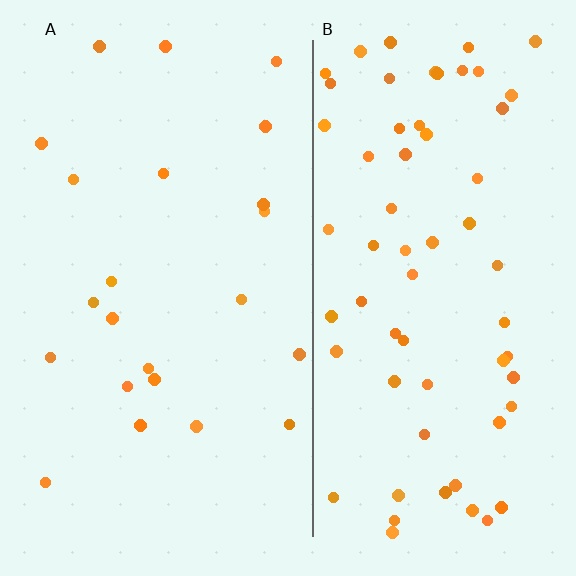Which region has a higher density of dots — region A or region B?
B (the right).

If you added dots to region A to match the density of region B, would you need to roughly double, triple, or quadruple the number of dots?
Approximately triple.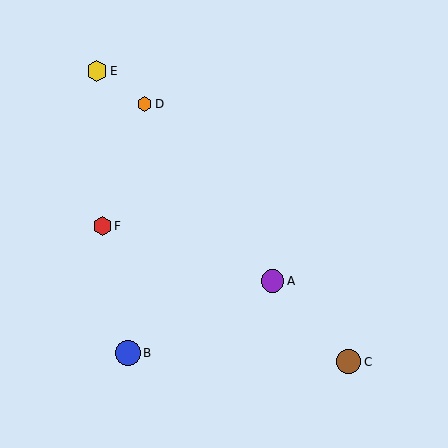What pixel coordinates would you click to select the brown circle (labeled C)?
Click at (349, 362) to select the brown circle C.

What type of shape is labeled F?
Shape F is a red hexagon.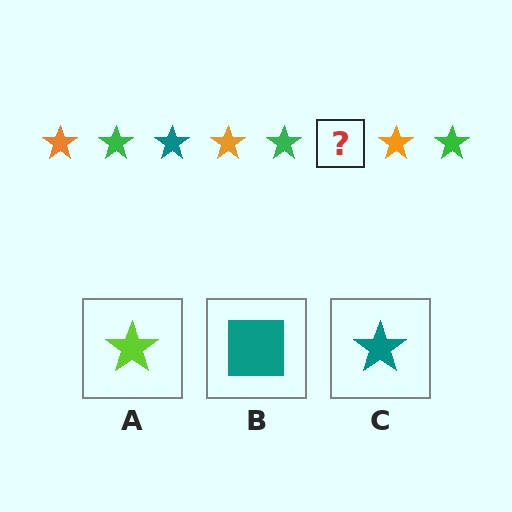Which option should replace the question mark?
Option C.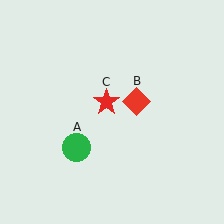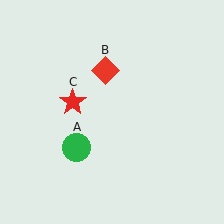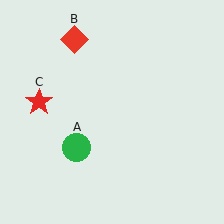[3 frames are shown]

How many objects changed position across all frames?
2 objects changed position: red diamond (object B), red star (object C).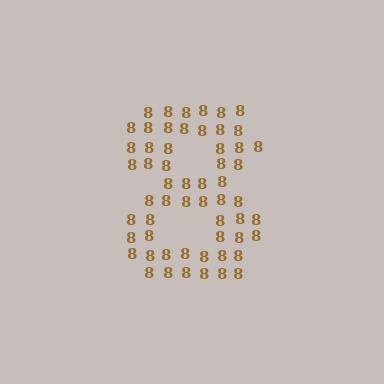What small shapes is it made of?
It is made of small digit 8's.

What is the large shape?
The large shape is the digit 8.